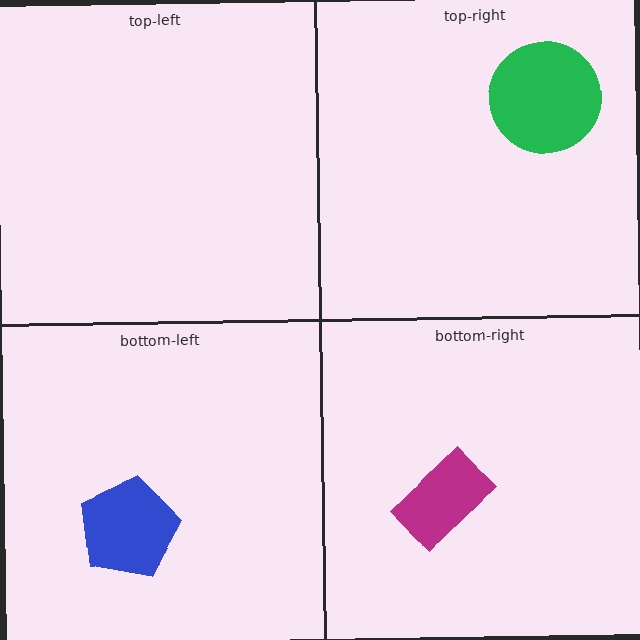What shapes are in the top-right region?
The green circle.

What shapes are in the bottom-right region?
The magenta rectangle.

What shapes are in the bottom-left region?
The blue pentagon.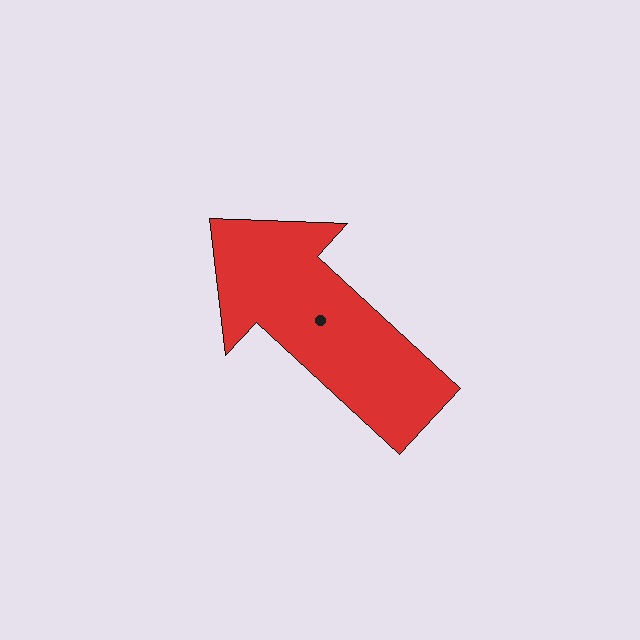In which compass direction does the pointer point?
Northwest.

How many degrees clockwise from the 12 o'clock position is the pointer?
Approximately 313 degrees.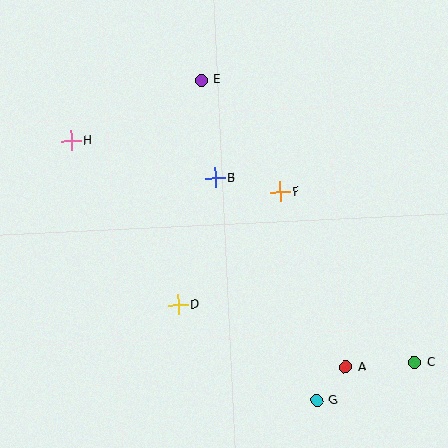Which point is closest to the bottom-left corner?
Point D is closest to the bottom-left corner.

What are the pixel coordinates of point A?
Point A is at (346, 367).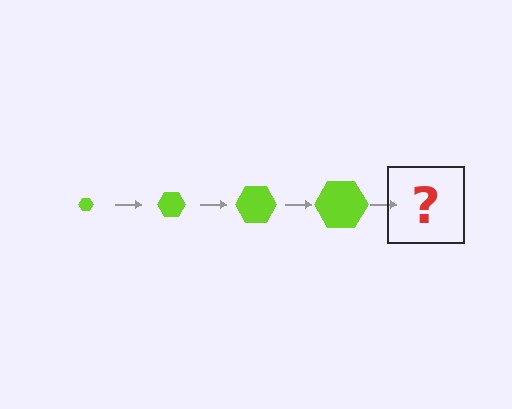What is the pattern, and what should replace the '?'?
The pattern is that the hexagon gets progressively larger each step. The '?' should be a lime hexagon, larger than the previous one.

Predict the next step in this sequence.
The next step is a lime hexagon, larger than the previous one.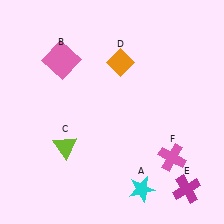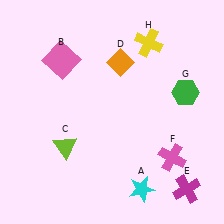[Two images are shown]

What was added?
A green hexagon (G), a yellow cross (H) were added in Image 2.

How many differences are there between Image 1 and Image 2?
There are 2 differences between the two images.